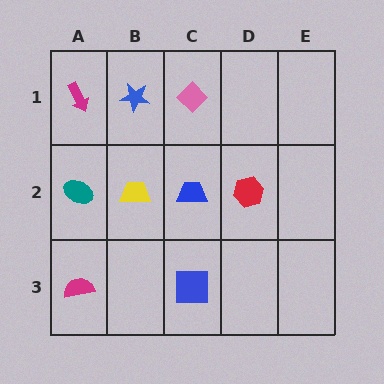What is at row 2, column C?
A blue trapezoid.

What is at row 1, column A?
A magenta arrow.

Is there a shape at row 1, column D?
No, that cell is empty.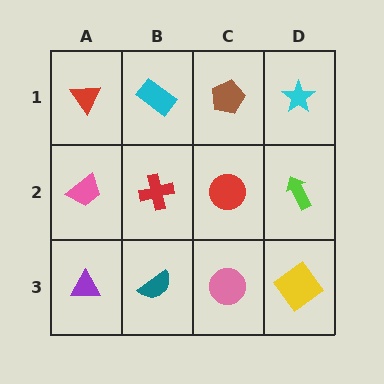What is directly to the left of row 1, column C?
A cyan rectangle.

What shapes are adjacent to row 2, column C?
A brown pentagon (row 1, column C), a pink circle (row 3, column C), a red cross (row 2, column B), a lime arrow (row 2, column D).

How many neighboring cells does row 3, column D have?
2.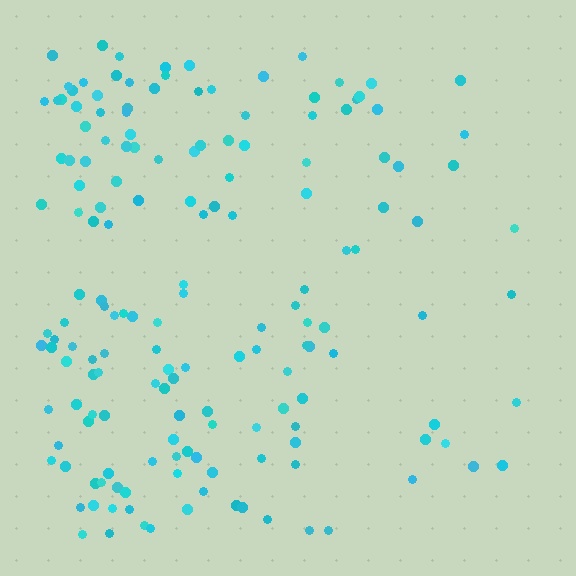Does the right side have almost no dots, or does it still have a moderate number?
Still a moderate number, just noticeably fewer than the left.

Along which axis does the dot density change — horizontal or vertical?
Horizontal.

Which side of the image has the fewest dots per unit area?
The right.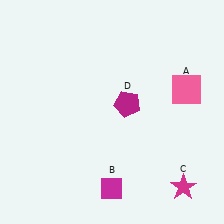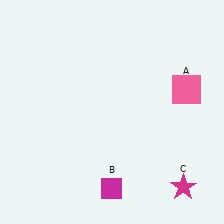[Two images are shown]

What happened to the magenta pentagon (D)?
The magenta pentagon (D) was removed in Image 2. It was in the top-right area of Image 1.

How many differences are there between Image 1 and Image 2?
There is 1 difference between the two images.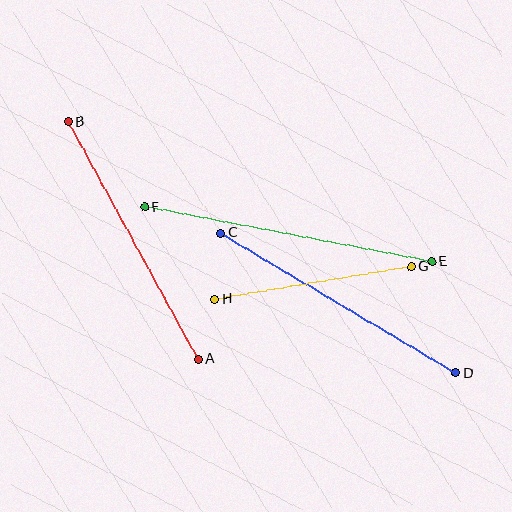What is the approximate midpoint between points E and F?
The midpoint is at approximately (288, 234) pixels.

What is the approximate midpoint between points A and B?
The midpoint is at approximately (133, 241) pixels.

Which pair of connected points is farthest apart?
Points E and F are farthest apart.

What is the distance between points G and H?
The distance is approximately 199 pixels.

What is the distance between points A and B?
The distance is approximately 271 pixels.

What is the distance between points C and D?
The distance is approximately 274 pixels.